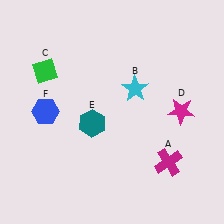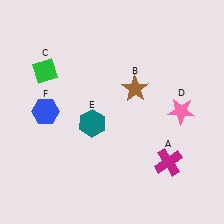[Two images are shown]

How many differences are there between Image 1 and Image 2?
There are 2 differences between the two images.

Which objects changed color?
B changed from cyan to brown. D changed from magenta to pink.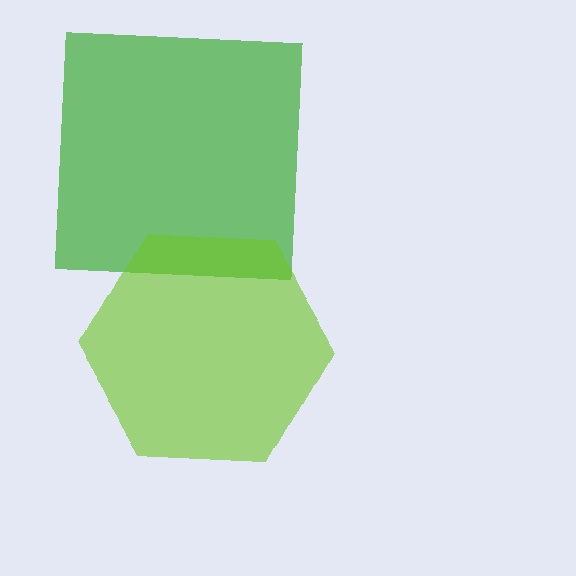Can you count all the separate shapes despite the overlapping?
Yes, there are 2 separate shapes.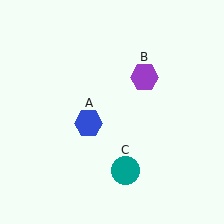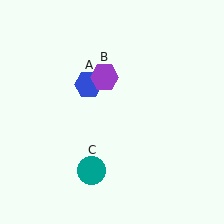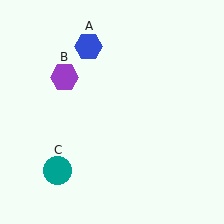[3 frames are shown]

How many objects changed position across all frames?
3 objects changed position: blue hexagon (object A), purple hexagon (object B), teal circle (object C).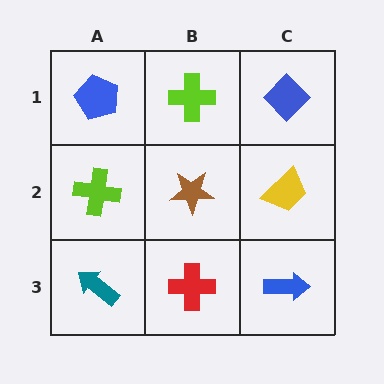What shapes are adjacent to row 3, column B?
A brown star (row 2, column B), a teal arrow (row 3, column A), a blue arrow (row 3, column C).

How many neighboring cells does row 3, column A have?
2.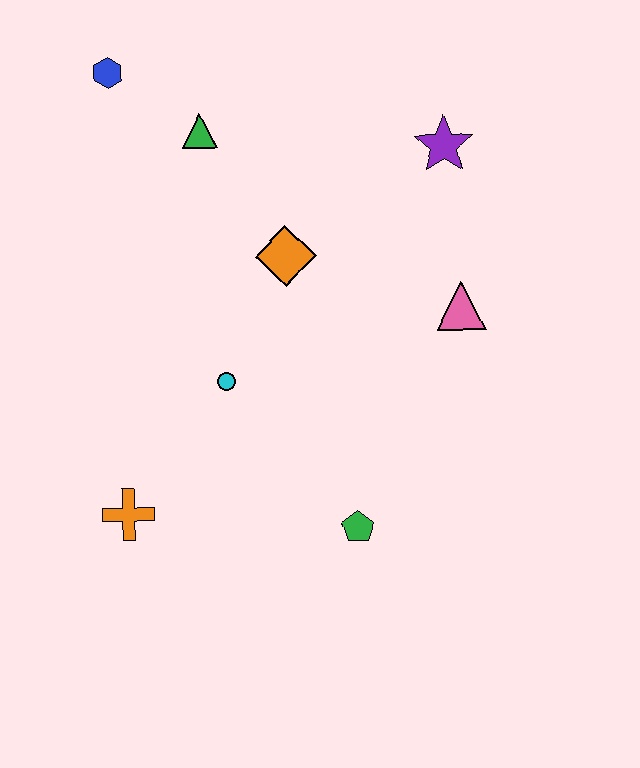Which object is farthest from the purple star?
The orange cross is farthest from the purple star.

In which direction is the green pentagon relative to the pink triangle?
The green pentagon is below the pink triangle.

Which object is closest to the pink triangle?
The purple star is closest to the pink triangle.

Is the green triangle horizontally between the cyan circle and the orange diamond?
No